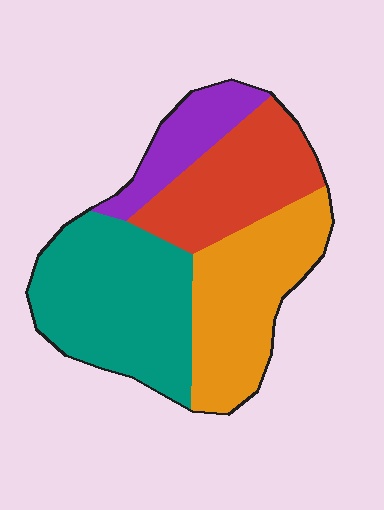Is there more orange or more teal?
Teal.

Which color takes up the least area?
Purple, at roughly 15%.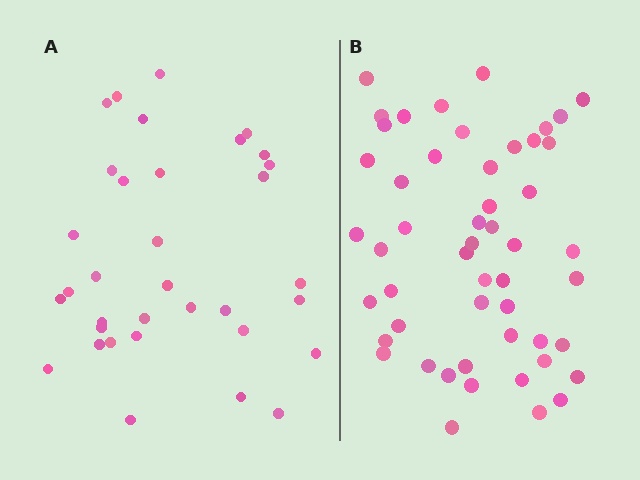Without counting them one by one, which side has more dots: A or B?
Region B (the right region) has more dots.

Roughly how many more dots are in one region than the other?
Region B has approximately 15 more dots than region A.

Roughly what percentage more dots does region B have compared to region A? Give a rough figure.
About 50% more.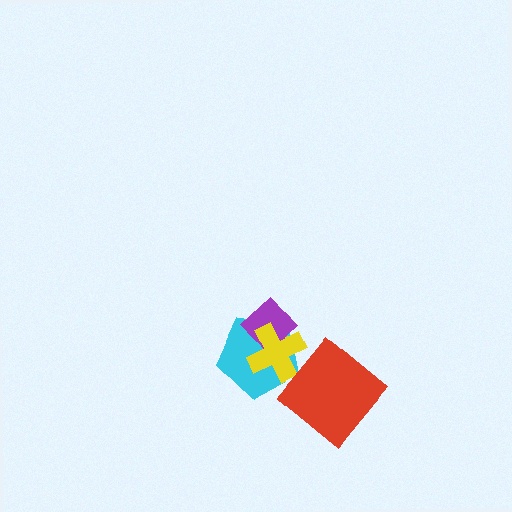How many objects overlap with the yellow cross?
2 objects overlap with the yellow cross.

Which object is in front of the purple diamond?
The yellow cross is in front of the purple diamond.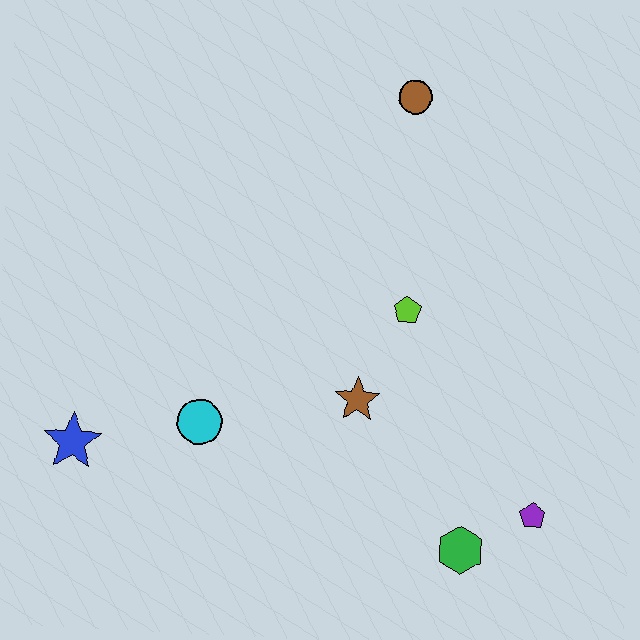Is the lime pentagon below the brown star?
No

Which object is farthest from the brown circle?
The blue star is farthest from the brown circle.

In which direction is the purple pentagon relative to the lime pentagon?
The purple pentagon is below the lime pentagon.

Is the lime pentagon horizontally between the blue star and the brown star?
No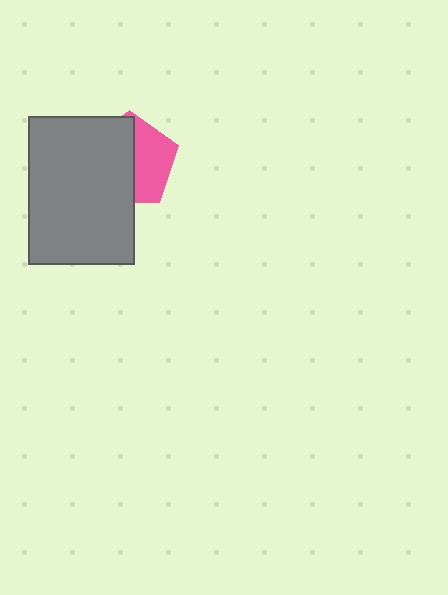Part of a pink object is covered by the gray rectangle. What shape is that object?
It is a pentagon.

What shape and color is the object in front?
The object in front is a gray rectangle.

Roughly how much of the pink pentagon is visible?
A small part of it is visible (roughly 43%).